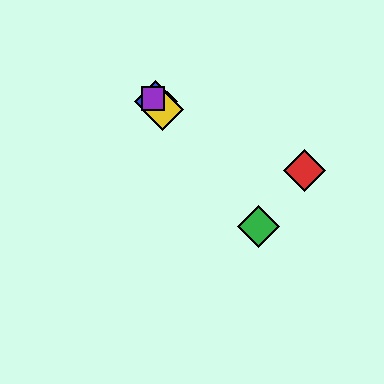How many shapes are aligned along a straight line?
4 shapes (the blue diamond, the green diamond, the yellow diamond, the purple square) are aligned along a straight line.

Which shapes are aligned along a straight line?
The blue diamond, the green diamond, the yellow diamond, the purple square are aligned along a straight line.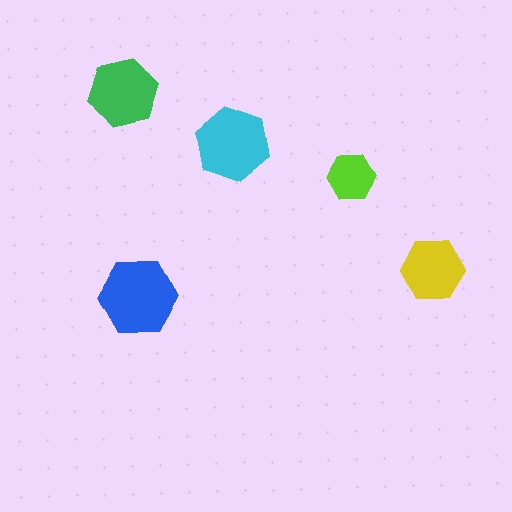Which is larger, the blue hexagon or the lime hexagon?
The blue one.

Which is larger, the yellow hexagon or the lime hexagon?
The yellow one.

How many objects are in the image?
There are 5 objects in the image.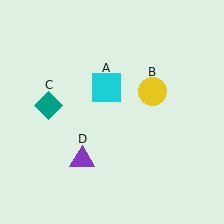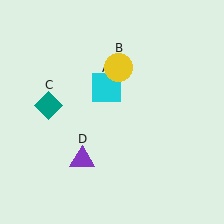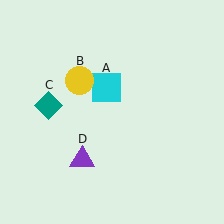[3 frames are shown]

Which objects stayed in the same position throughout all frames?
Cyan square (object A) and teal diamond (object C) and purple triangle (object D) remained stationary.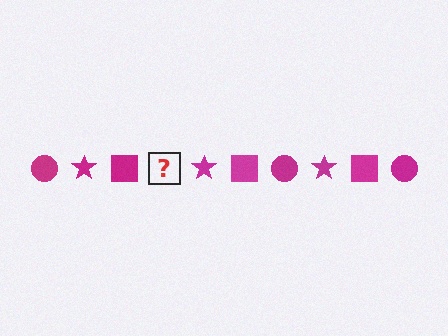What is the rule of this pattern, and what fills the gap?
The rule is that the pattern cycles through circle, star, square shapes in magenta. The gap should be filled with a magenta circle.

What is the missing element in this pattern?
The missing element is a magenta circle.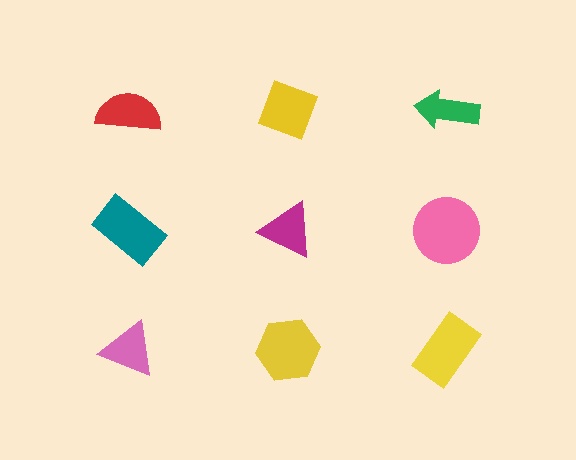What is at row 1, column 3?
A green arrow.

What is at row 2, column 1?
A teal rectangle.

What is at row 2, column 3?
A pink circle.